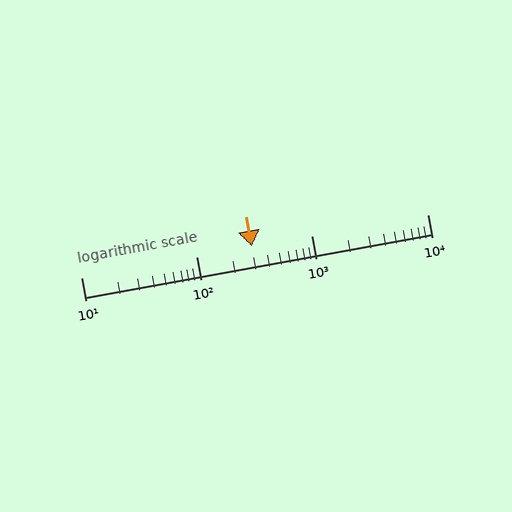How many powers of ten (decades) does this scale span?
The scale spans 3 decades, from 10 to 10000.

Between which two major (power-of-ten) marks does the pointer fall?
The pointer is between 100 and 1000.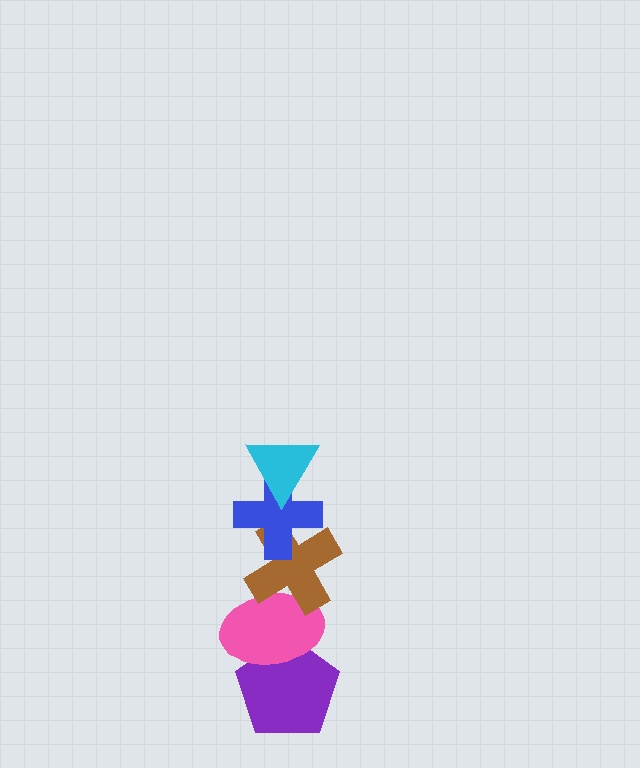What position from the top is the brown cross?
The brown cross is 3rd from the top.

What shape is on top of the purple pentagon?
The pink ellipse is on top of the purple pentagon.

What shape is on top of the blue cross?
The cyan triangle is on top of the blue cross.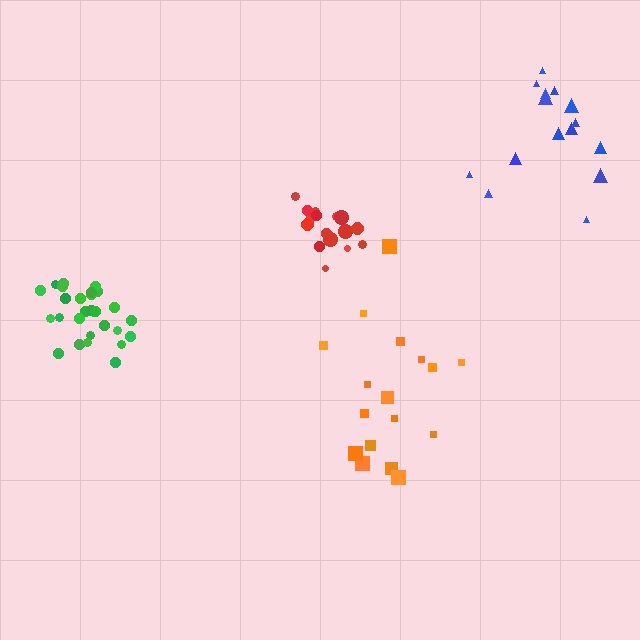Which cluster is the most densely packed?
Green.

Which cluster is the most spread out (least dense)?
Blue.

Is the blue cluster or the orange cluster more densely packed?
Orange.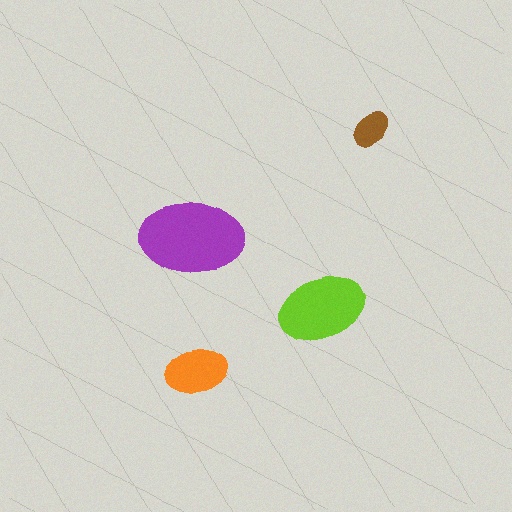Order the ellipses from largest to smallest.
the purple one, the lime one, the orange one, the brown one.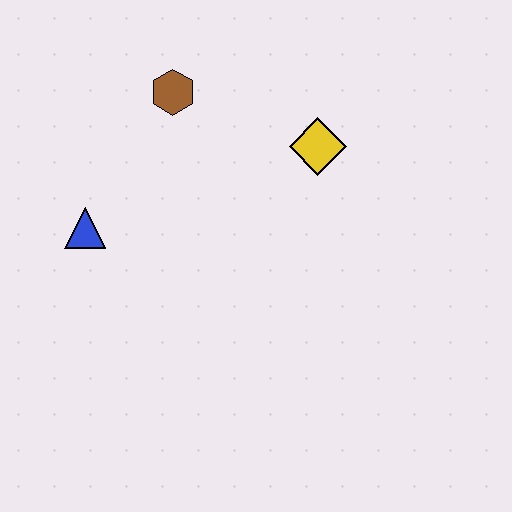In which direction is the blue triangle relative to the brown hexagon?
The blue triangle is below the brown hexagon.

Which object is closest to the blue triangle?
The brown hexagon is closest to the blue triangle.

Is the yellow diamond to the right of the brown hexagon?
Yes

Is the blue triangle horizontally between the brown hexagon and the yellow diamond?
No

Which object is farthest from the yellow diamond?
The blue triangle is farthest from the yellow diamond.